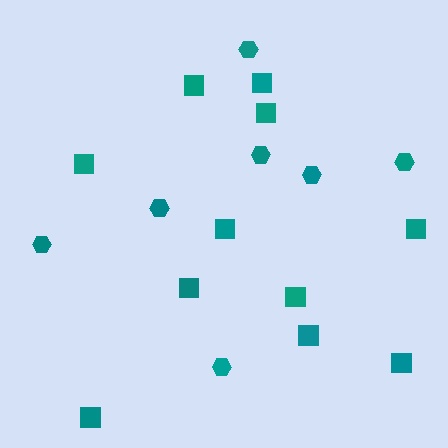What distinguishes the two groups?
There are 2 groups: one group of squares (11) and one group of hexagons (7).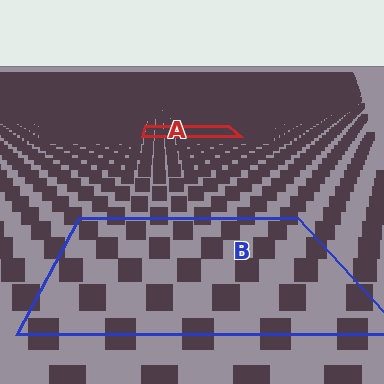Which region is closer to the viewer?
Region B is closer. The texture elements there are larger and more spread out.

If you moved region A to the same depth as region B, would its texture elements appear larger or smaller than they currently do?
They would appear larger. At a closer depth, the same texture elements are projected at a bigger on-screen size.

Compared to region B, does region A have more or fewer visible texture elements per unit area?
Region A has more texture elements per unit area — they are packed more densely because it is farther away.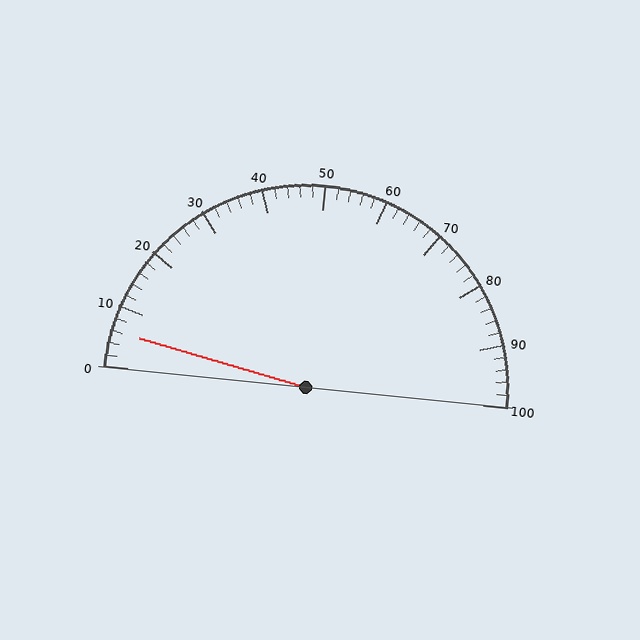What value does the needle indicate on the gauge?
The needle indicates approximately 6.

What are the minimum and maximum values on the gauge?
The gauge ranges from 0 to 100.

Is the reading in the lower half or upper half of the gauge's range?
The reading is in the lower half of the range (0 to 100).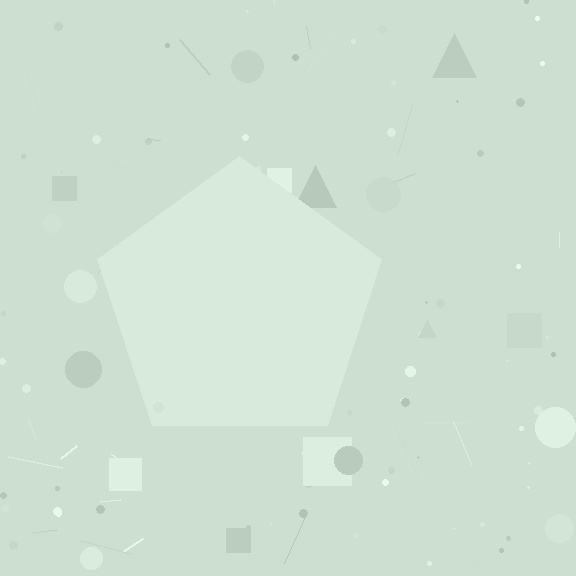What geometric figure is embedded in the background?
A pentagon is embedded in the background.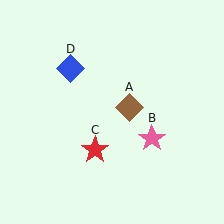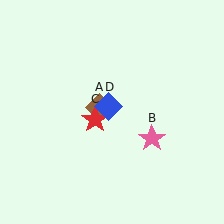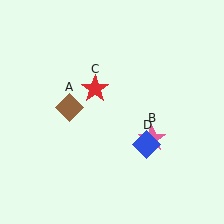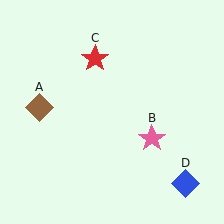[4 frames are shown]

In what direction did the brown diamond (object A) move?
The brown diamond (object A) moved left.